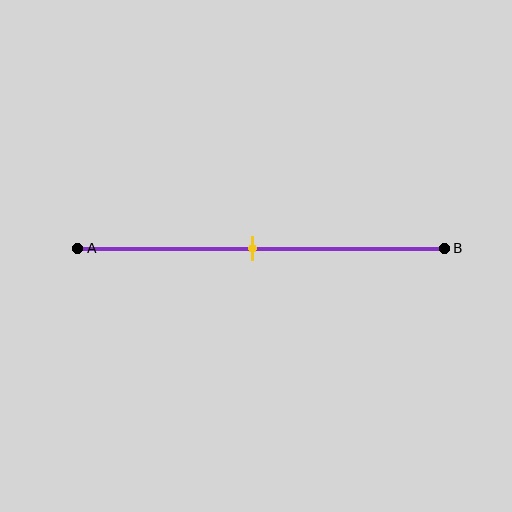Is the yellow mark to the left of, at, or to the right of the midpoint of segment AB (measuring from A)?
The yellow mark is approximately at the midpoint of segment AB.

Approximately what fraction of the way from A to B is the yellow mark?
The yellow mark is approximately 50% of the way from A to B.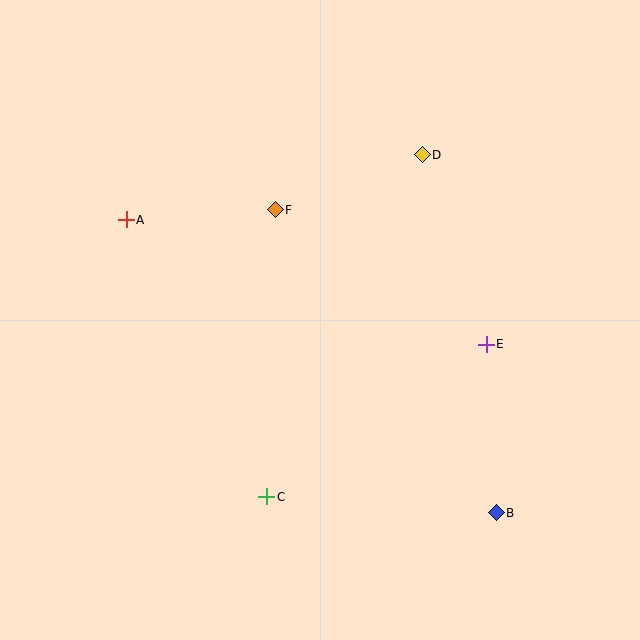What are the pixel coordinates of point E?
Point E is at (486, 344).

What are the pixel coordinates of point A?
Point A is at (126, 220).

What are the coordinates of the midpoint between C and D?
The midpoint between C and D is at (344, 326).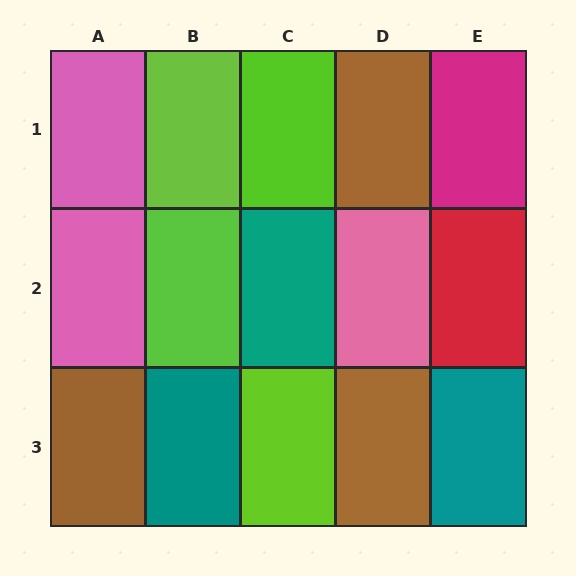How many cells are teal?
3 cells are teal.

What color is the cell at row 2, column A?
Pink.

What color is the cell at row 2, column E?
Red.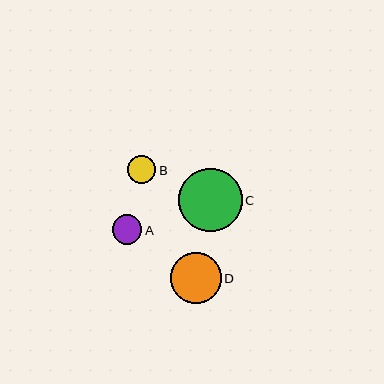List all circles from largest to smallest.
From largest to smallest: C, D, A, B.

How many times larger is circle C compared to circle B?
Circle C is approximately 2.3 times the size of circle B.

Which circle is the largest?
Circle C is the largest with a size of approximately 63 pixels.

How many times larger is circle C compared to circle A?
Circle C is approximately 2.2 times the size of circle A.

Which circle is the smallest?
Circle B is the smallest with a size of approximately 28 pixels.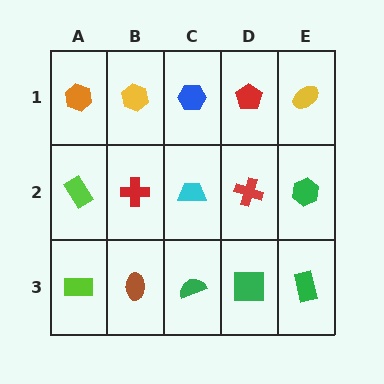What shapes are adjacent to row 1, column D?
A red cross (row 2, column D), a blue hexagon (row 1, column C), a yellow ellipse (row 1, column E).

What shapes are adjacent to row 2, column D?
A red pentagon (row 1, column D), a green square (row 3, column D), a cyan trapezoid (row 2, column C), a green hexagon (row 2, column E).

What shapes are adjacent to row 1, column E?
A green hexagon (row 2, column E), a red pentagon (row 1, column D).